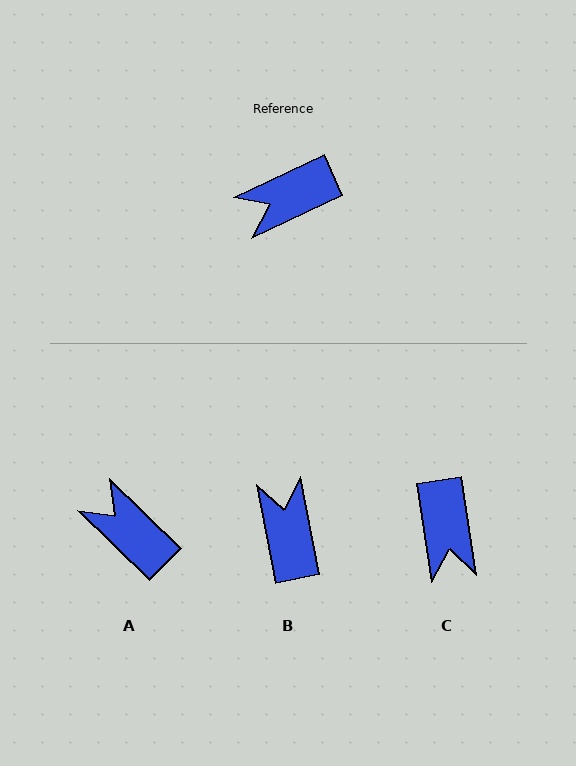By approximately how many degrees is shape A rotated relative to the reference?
Approximately 69 degrees clockwise.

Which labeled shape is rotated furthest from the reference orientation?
B, about 104 degrees away.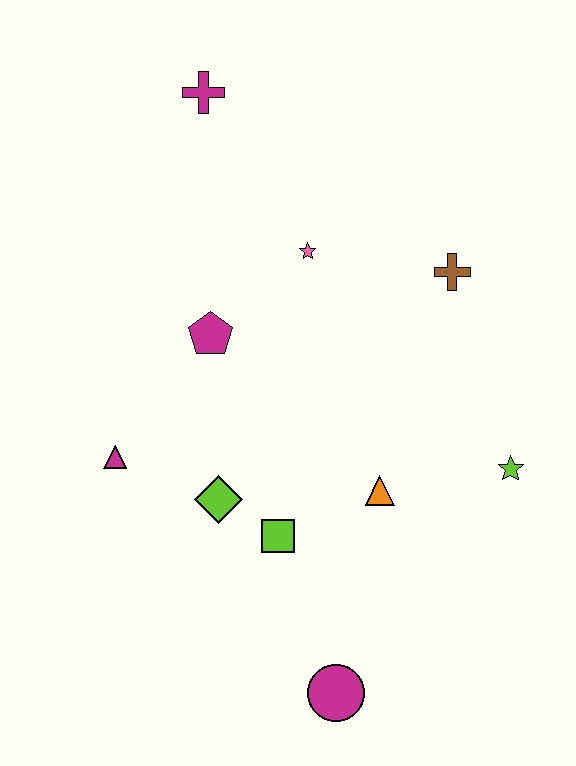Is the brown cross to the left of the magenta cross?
No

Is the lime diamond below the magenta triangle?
Yes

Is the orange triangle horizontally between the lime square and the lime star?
Yes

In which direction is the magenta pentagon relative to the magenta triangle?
The magenta pentagon is above the magenta triangle.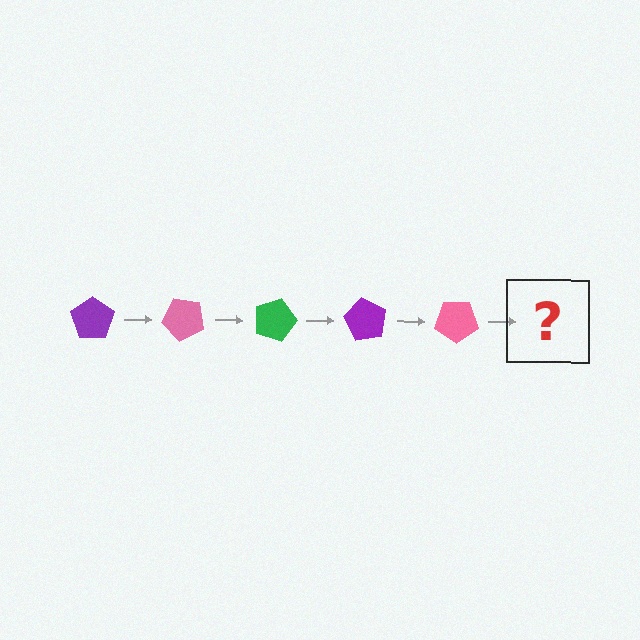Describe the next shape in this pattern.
It should be a green pentagon, rotated 225 degrees from the start.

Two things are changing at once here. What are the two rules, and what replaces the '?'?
The two rules are that it rotates 45 degrees each step and the color cycles through purple, pink, and green. The '?' should be a green pentagon, rotated 225 degrees from the start.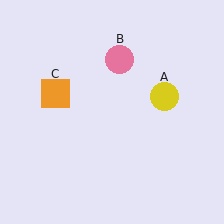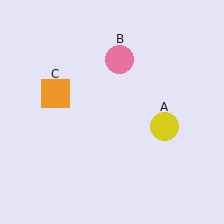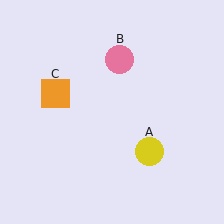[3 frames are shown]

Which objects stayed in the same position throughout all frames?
Pink circle (object B) and orange square (object C) remained stationary.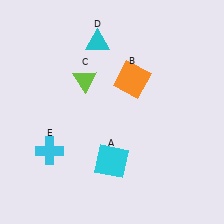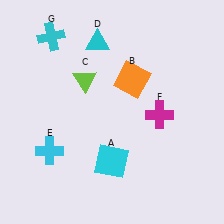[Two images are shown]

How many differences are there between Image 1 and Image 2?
There are 2 differences between the two images.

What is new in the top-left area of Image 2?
A cyan cross (G) was added in the top-left area of Image 2.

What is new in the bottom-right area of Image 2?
A magenta cross (F) was added in the bottom-right area of Image 2.